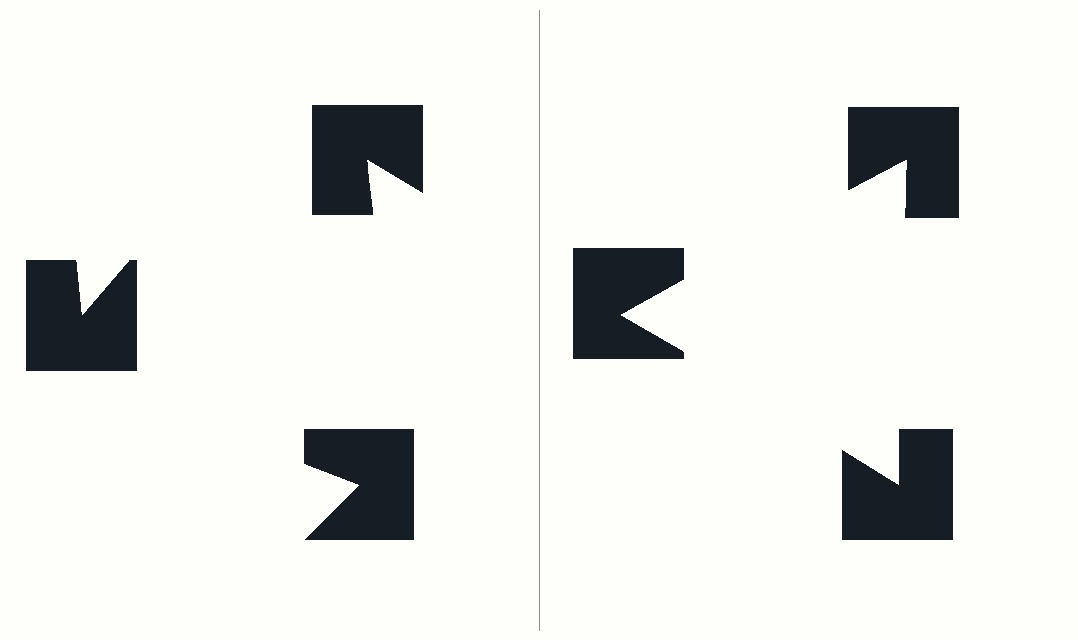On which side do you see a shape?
An illusory triangle appears on the right side. On the left side the wedge cuts are rotated, so no coherent shape forms.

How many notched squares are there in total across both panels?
6 — 3 on each side.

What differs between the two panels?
The notched squares are positioned identically on both sides; only the wedge orientations differ. On the right they align to a triangle; on the left they are misaligned.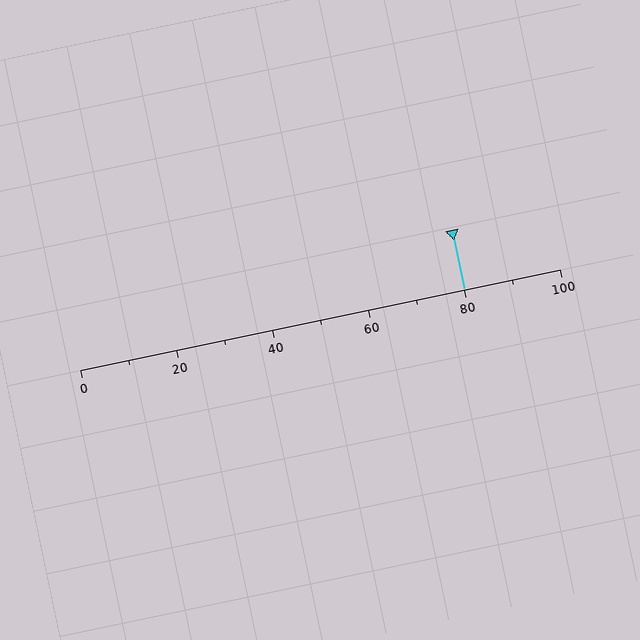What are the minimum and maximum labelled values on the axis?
The axis runs from 0 to 100.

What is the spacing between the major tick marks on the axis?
The major ticks are spaced 20 apart.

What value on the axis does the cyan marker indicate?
The marker indicates approximately 80.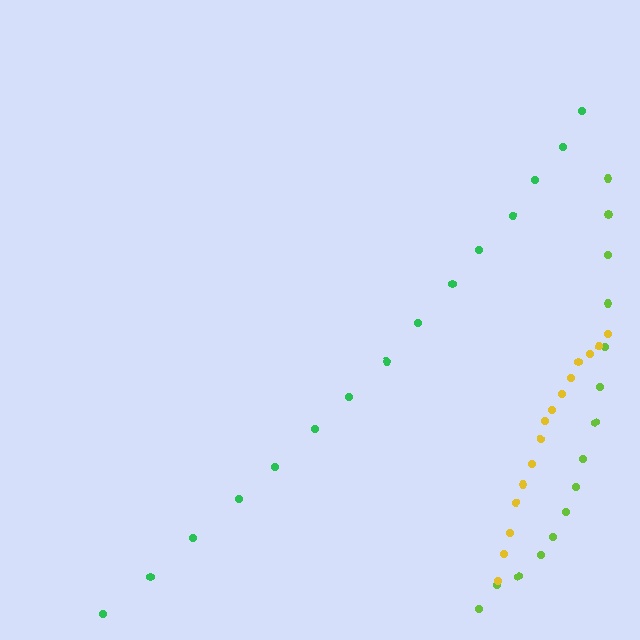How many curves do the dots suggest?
There are 3 distinct paths.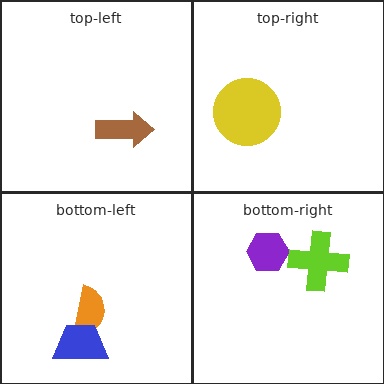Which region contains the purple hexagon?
The bottom-right region.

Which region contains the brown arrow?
The top-left region.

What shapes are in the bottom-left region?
The orange semicircle, the blue trapezoid.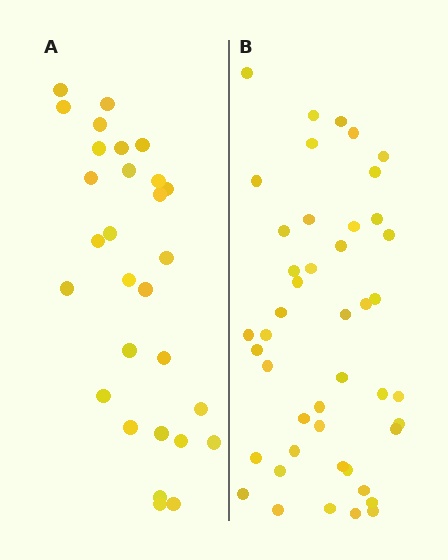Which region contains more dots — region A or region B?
Region B (the right region) has more dots.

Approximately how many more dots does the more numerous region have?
Region B has approximately 15 more dots than region A.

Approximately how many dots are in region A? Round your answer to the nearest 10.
About 30 dots. (The exact count is 29, which rounds to 30.)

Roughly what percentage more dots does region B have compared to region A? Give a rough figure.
About 55% more.